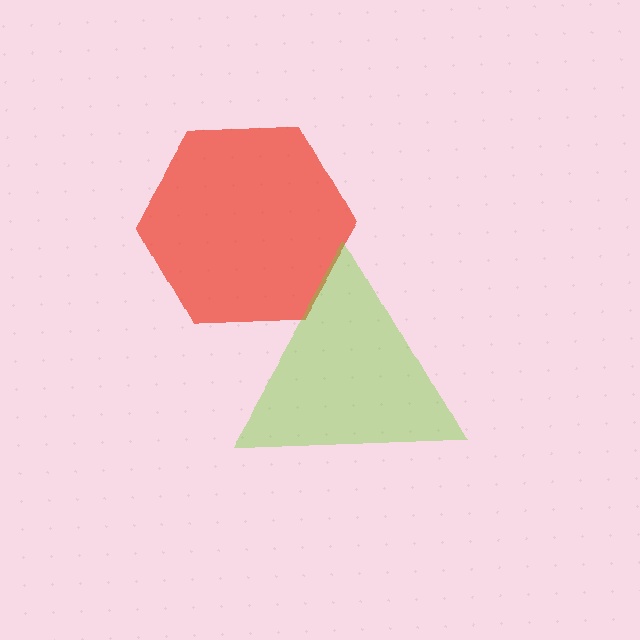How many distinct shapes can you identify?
There are 2 distinct shapes: a red hexagon, a lime triangle.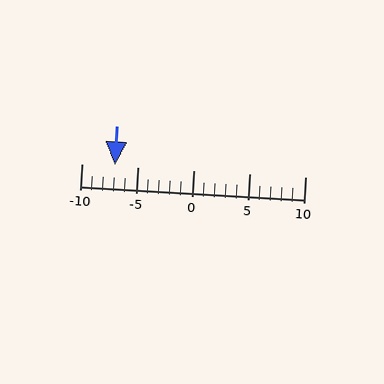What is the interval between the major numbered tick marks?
The major tick marks are spaced 5 units apart.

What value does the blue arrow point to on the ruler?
The blue arrow points to approximately -7.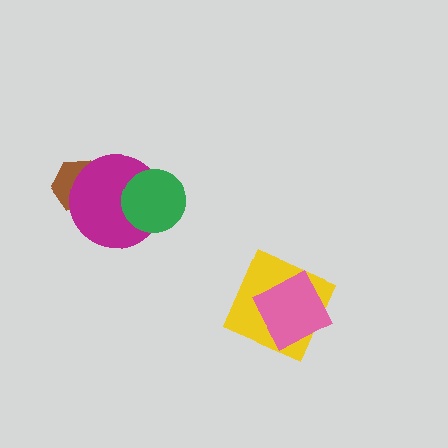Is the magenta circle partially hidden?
Yes, it is partially covered by another shape.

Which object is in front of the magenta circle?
The green circle is in front of the magenta circle.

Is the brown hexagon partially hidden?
Yes, it is partially covered by another shape.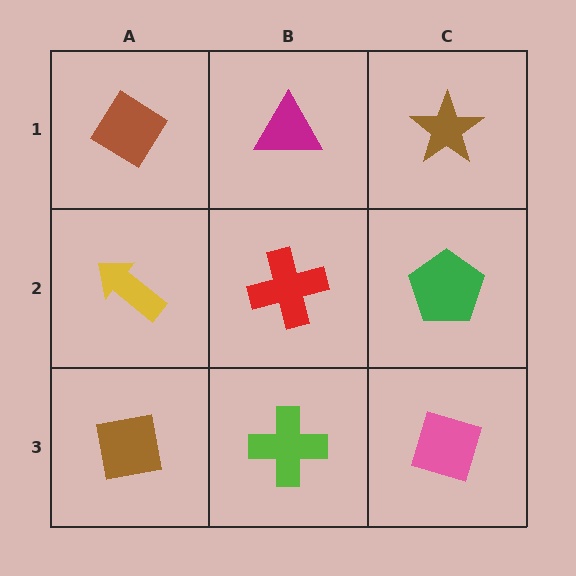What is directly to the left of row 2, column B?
A yellow arrow.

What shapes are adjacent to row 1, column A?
A yellow arrow (row 2, column A), a magenta triangle (row 1, column B).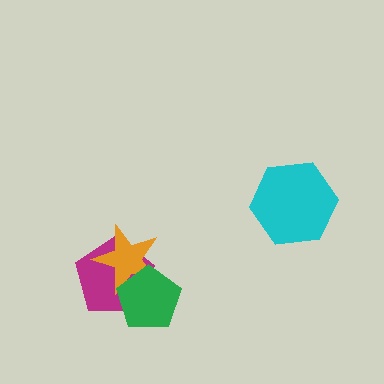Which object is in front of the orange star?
The green pentagon is in front of the orange star.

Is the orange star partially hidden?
Yes, it is partially covered by another shape.